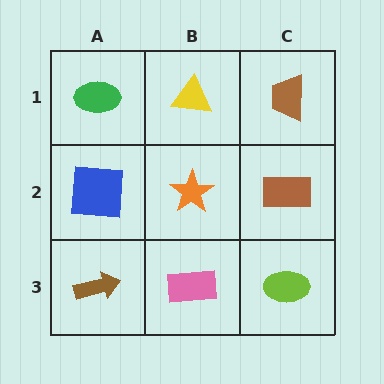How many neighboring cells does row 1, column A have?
2.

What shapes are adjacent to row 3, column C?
A brown rectangle (row 2, column C), a pink rectangle (row 3, column B).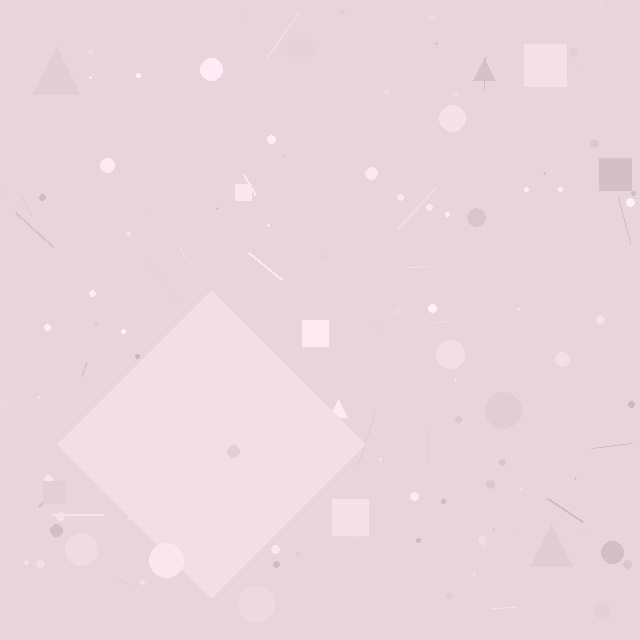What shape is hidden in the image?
A diamond is hidden in the image.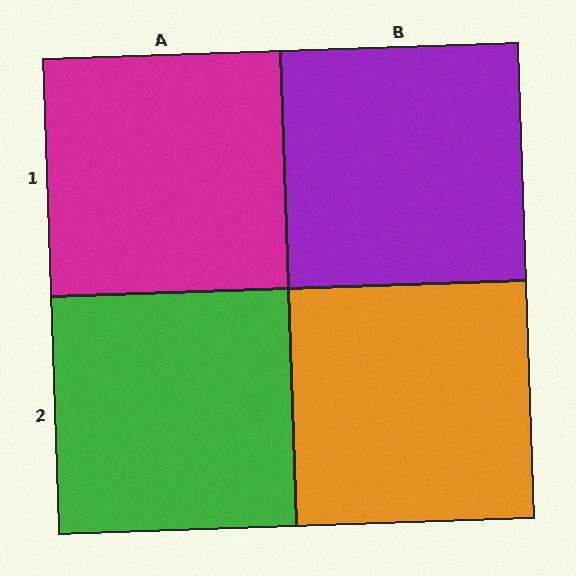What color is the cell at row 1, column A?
Magenta.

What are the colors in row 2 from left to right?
Green, orange.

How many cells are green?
1 cell is green.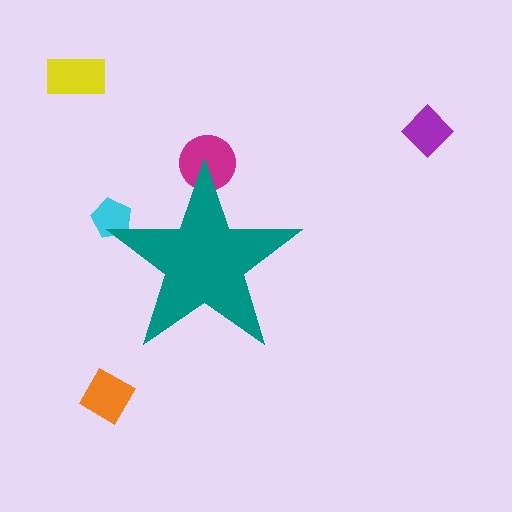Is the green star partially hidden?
Yes, the green star is partially hidden behind the teal star.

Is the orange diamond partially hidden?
No, the orange diamond is fully visible.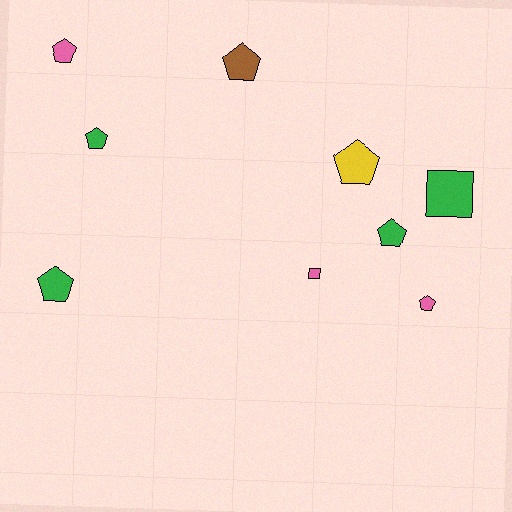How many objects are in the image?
There are 9 objects.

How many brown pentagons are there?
There is 1 brown pentagon.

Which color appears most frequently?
Green, with 4 objects.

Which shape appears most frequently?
Pentagon, with 7 objects.